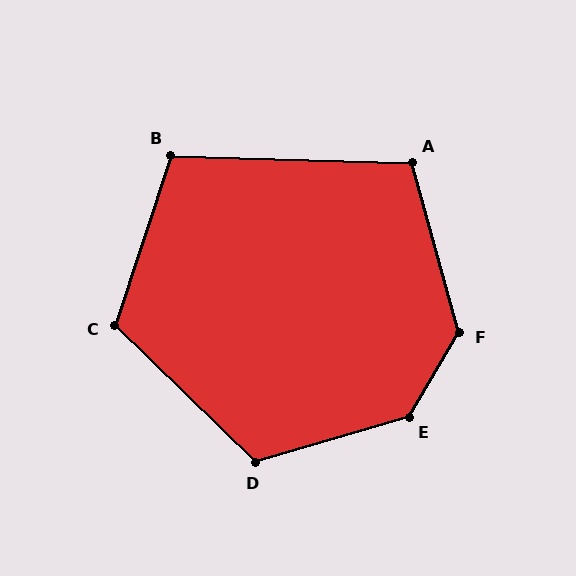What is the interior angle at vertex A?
Approximately 107 degrees (obtuse).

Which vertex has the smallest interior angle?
B, at approximately 107 degrees.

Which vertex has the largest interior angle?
E, at approximately 137 degrees.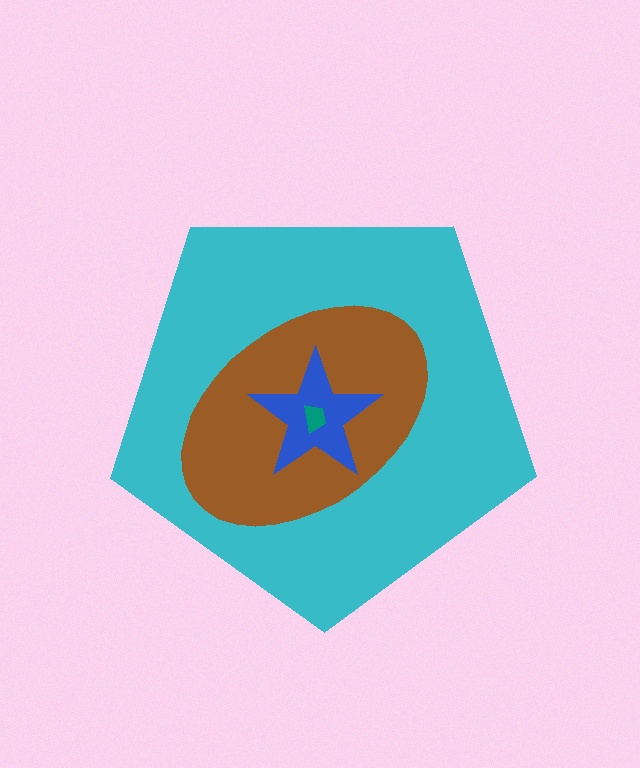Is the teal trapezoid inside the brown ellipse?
Yes.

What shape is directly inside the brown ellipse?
The blue star.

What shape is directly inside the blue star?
The teal trapezoid.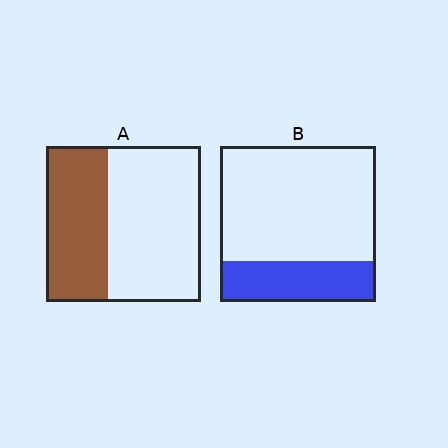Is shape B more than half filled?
No.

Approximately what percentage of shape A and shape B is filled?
A is approximately 40% and B is approximately 25%.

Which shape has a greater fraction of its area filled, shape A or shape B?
Shape A.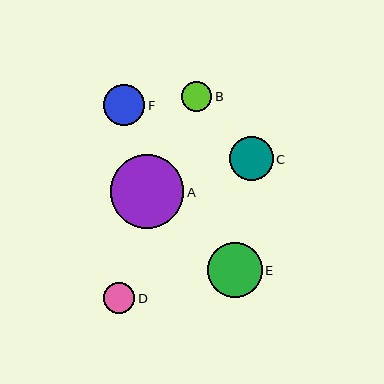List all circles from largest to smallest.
From largest to smallest: A, E, C, F, D, B.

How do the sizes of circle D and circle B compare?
Circle D and circle B are approximately the same size.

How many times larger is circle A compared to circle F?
Circle A is approximately 1.8 times the size of circle F.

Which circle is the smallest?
Circle B is the smallest with a size of approximately 30 pixels.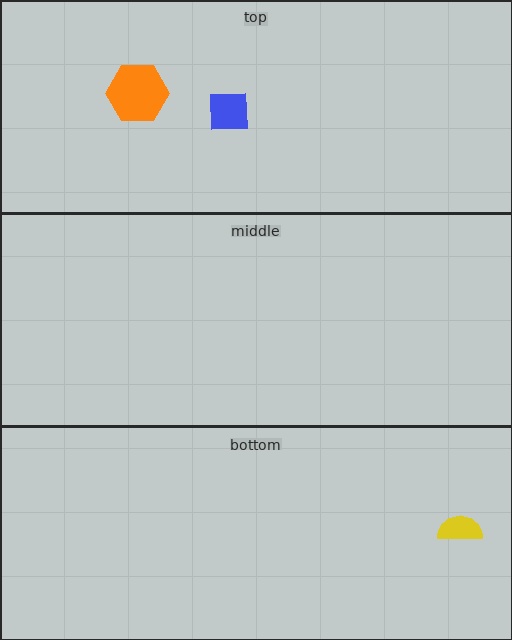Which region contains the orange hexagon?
The top region.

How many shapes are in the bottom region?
1.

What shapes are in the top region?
The blue square, the orange hexagon.